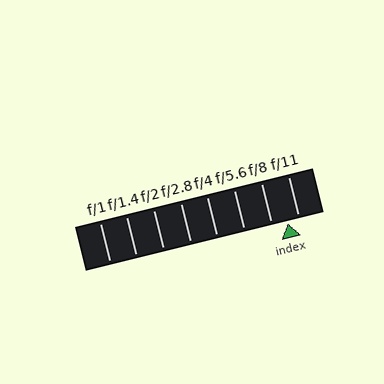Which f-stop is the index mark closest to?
The index mark is closest to f/11.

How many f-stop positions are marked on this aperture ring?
There are 8 f-stop positions marked.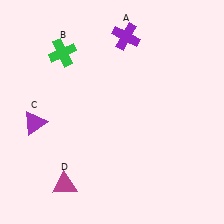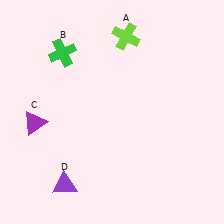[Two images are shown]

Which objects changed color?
A changed from purple to lime. D changed from magenta to purple.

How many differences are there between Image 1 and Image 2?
There are 2 differences between the two images.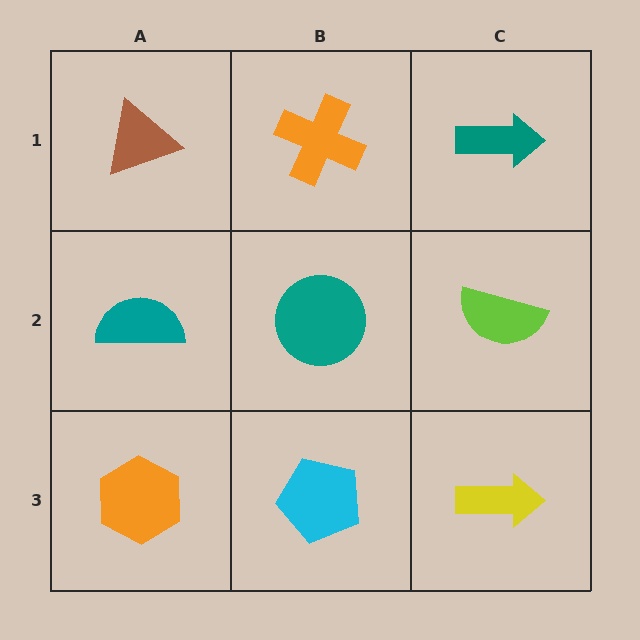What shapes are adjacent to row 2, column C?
A teal arrow (row 1, column C), a yellow arrow (row 3, column C), a teal circle (row 2, column B).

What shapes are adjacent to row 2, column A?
A brown triangle (row 1, column A), an orange hexagon (row 3, column A), a teal circle (row 2, column B).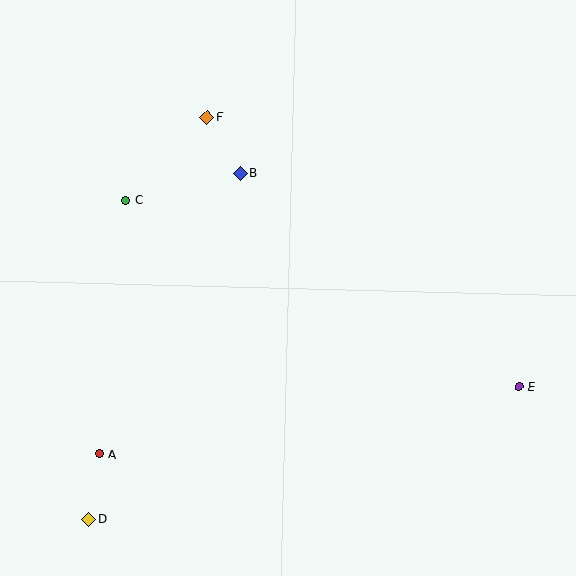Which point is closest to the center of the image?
Point B at (240, 173) is closest to the center.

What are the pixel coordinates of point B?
Point B is at (240, 173).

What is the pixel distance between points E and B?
The distance between E and B is 351 pixels.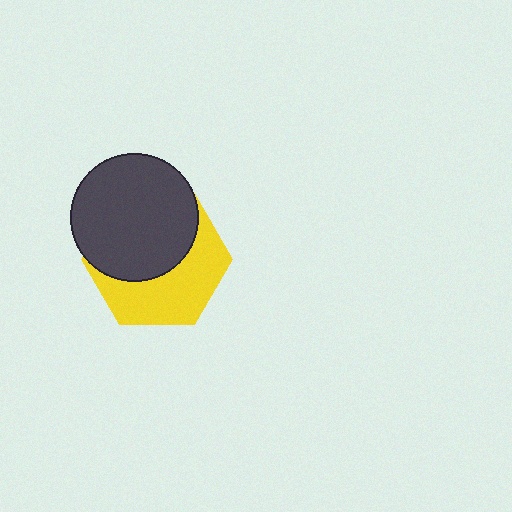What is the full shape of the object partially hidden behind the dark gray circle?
The partially hidden object is a yellow hexagon.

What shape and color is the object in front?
The object in front is a dark gray circle.